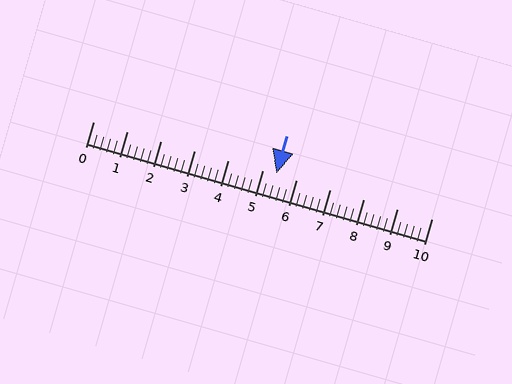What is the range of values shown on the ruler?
The ruler shows values from 0 to 10.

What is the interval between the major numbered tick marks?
The major tick marks are spaced 1 units apart.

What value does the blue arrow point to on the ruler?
The blue arrow points to approximately 5.4.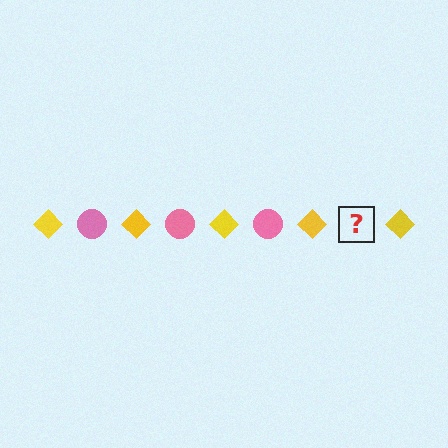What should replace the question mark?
The question mark should be replaced with a pink circle.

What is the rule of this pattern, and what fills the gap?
The rule is that the pattern alternates between yellow diamond and pink circle. The gap should be filled with a pink circle.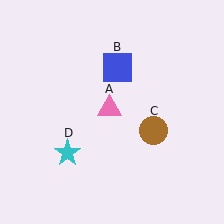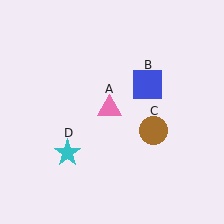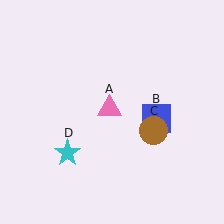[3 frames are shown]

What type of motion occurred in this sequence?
The blue square (object B) rotated clockwise around the center of the scene.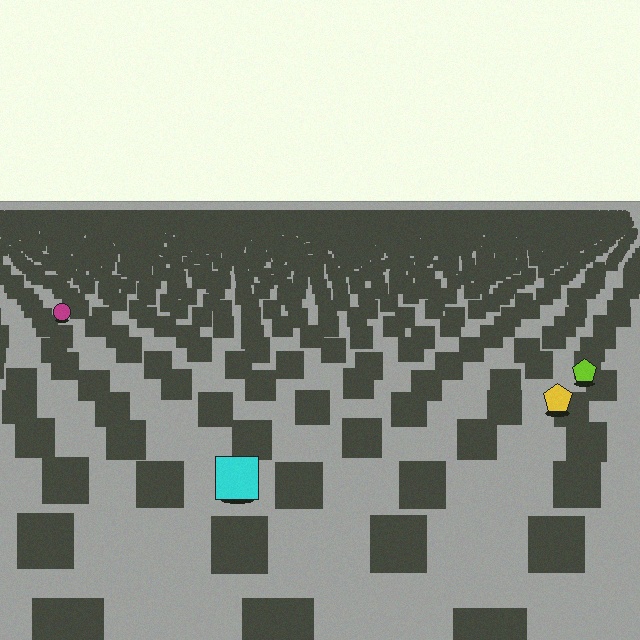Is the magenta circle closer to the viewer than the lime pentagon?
No. The lime pentagon is closer — you can tell from the texture gradient: the ground texture is coarser near it.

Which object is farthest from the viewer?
The magenta circle is farthest from the viewer. It appears smaller and the ground texture around it is denser.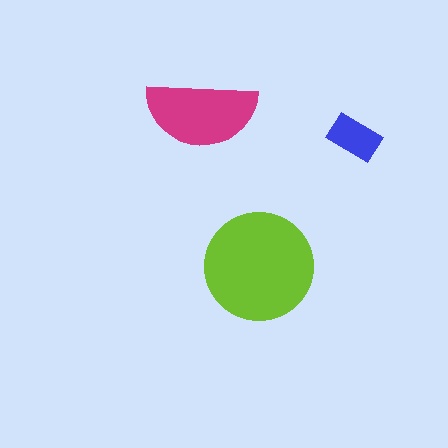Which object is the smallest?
The blue rectangle.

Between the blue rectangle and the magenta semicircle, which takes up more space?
The magenta semicircle.